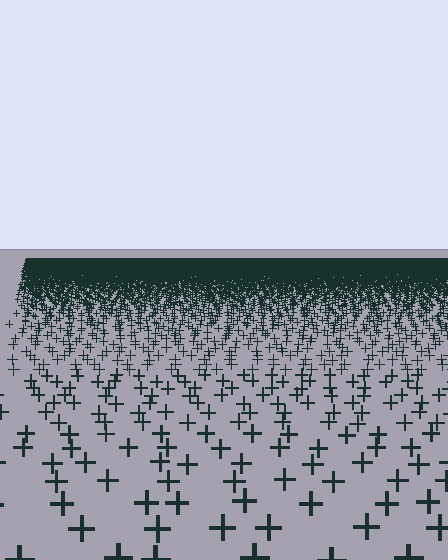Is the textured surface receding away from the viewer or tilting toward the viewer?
The surface is receding away from the viewer. Texture elements get smaller and denser toward the top.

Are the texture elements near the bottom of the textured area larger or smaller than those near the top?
Larger. Near the bottom, elements are closer to the viewer and appear at a bigger on-screen size.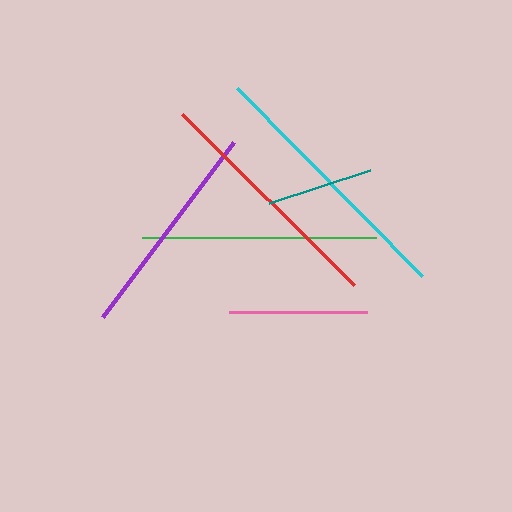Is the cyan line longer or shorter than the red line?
The cyan line is longer than the red line.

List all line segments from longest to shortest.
From longest to shortest: cyan, red, green, purple, pink, teal.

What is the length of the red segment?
The red segment is approximately 242 pixels long.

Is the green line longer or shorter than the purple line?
The green line is longer than the purple line.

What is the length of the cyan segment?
The cyan segment is approximately 263 pixels long.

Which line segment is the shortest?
The teal line is the shortest at approximately 106 pixels.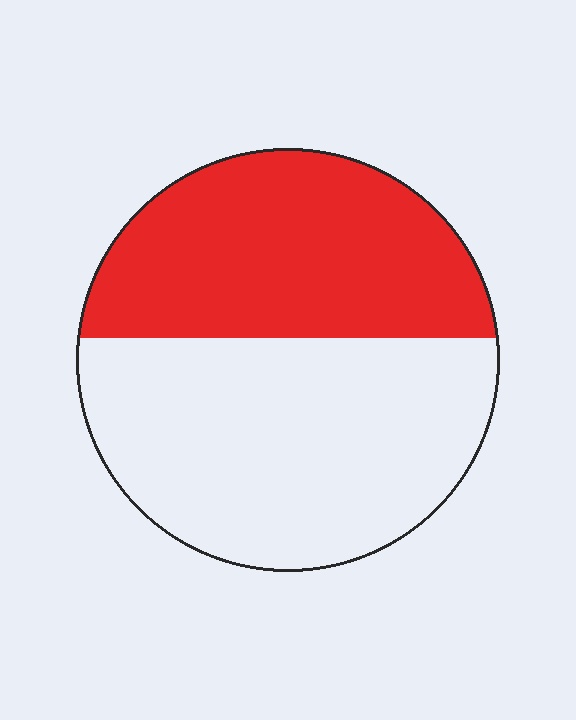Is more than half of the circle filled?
No.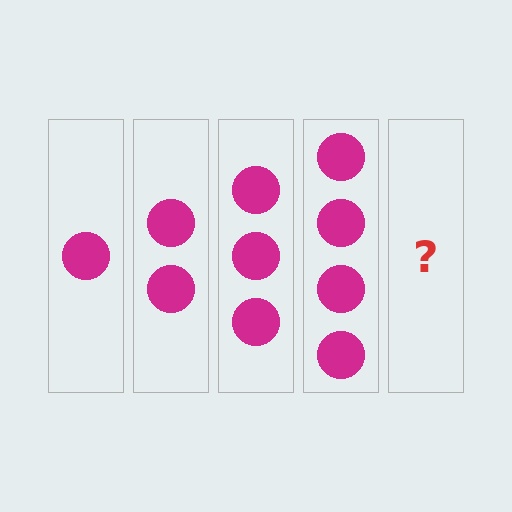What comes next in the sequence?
The next element should be 5 circles.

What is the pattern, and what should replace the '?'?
The pattern is that each step adds one more circle. The '?' should be 5 circles.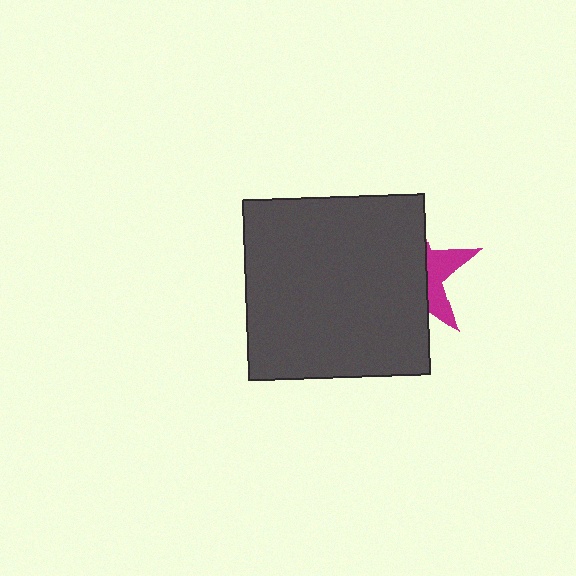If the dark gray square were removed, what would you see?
You would see the complete magenta star.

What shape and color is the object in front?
The object in front is a dark gray square.